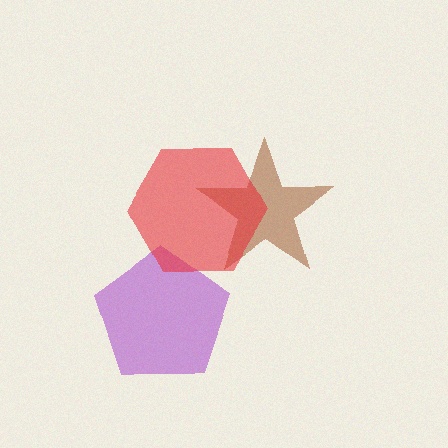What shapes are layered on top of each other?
The layered shapes are: a purple pentagon, a brown star, a red hexagon.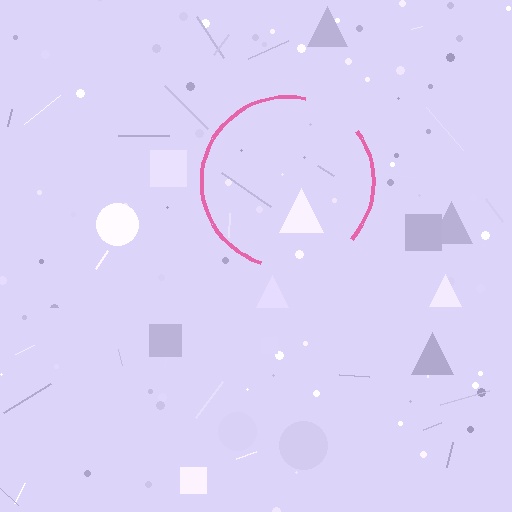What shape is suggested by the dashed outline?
The dashed outline suggests a circle.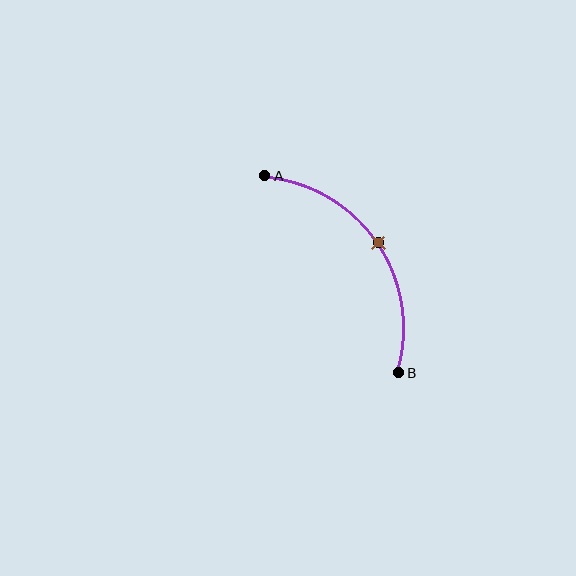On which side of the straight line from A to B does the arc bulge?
The arc bulges above and to the right of the straight line connecting A and B.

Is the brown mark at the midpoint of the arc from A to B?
Yes. The brown mark lies on the arc at equal arc-length from both A and B — it is the arc midpoint.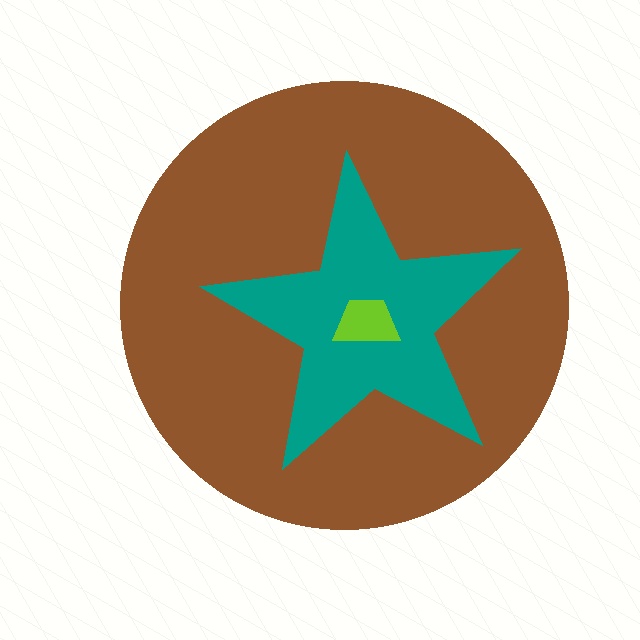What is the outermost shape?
The brown circle.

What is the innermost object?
The lime trapezoid.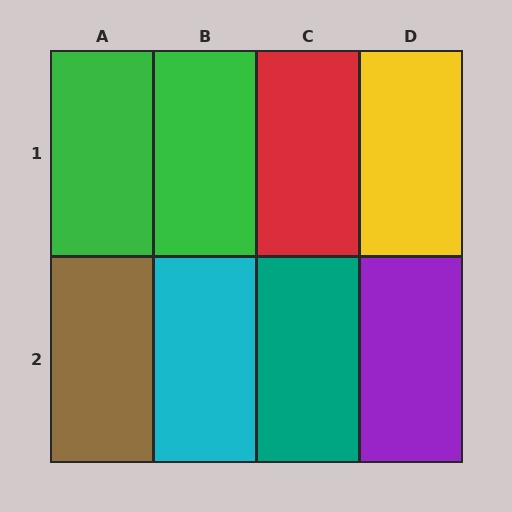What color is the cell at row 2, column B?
Cyan.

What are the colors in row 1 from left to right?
Green, green, red, yellow.